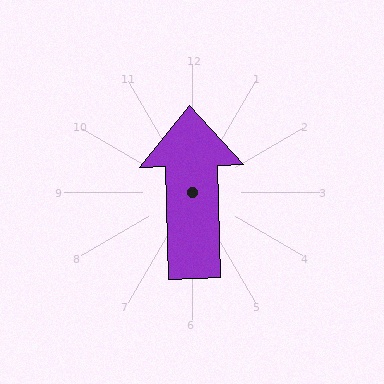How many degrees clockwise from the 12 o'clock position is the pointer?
Approximately 358 degrees.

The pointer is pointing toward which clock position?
Roughly 12 o'clock.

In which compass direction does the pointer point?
North.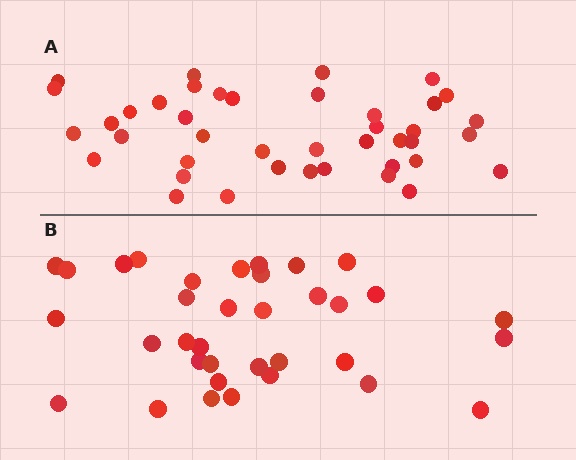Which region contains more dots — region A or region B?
Region A (the top region) has more dots.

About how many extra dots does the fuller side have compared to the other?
Region A has about 6 more dots than region B.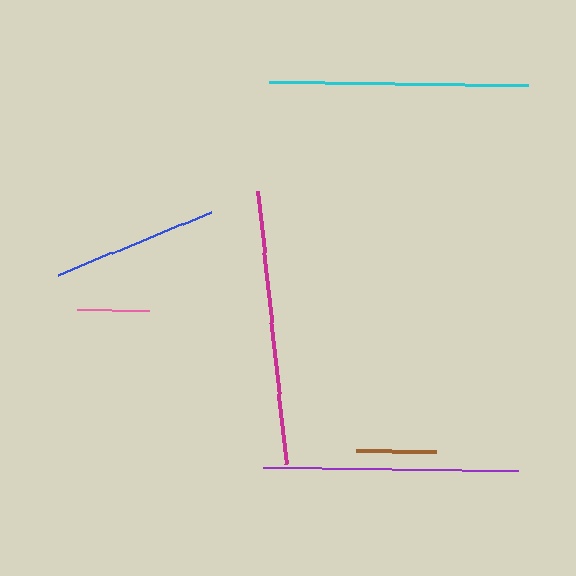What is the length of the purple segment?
The purple segment is approximately 255 pixels long.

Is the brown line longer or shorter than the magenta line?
The magenta line is longer than the brown line.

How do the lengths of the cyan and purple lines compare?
The cyan and purple lines are approximately the same length.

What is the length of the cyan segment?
The cyan segment is approximately 259 pixels long.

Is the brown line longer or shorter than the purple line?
The purple line is longer than the brown line.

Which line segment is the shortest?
The pink line is the shortest at approximately 72 pixels.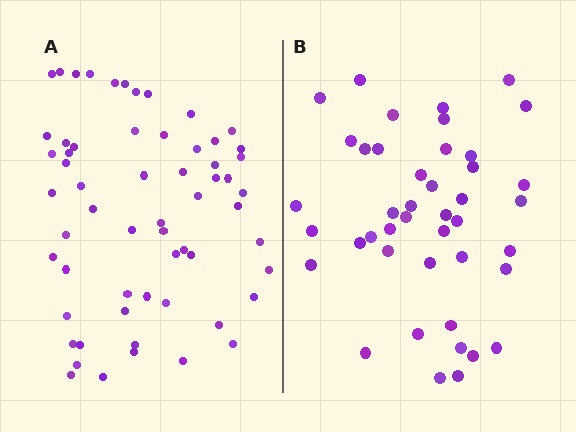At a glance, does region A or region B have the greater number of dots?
Region A (the left region) has more dots.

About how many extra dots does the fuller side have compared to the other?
Region A has approximately 15 more dots than region B.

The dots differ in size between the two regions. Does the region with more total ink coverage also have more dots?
No. Region B has more total ink coverage because its dots are larger, but region A actually contains more individual dots. Total area can be misleading — the number of items is what matters here.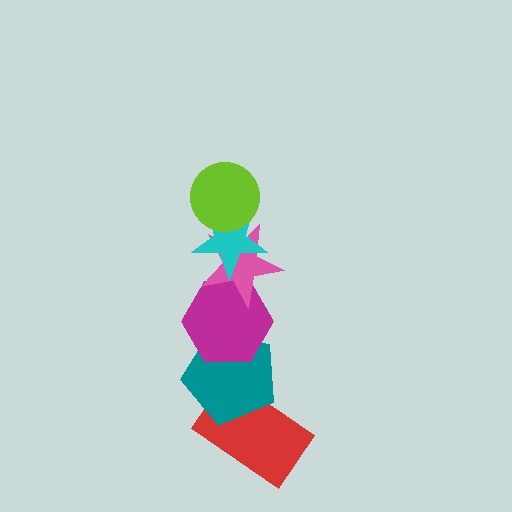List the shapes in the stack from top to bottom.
From top to bottom: the lime circle, the cyan star, the pink star, the magenta hexagon, the teal pentagon, the red rectangle.